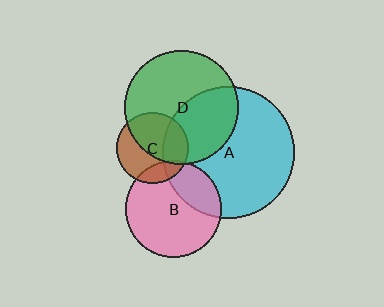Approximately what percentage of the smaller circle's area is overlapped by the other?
Approximately 55%.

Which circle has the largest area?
Circle A (cyan).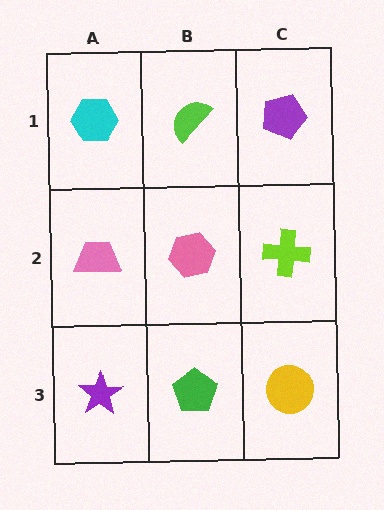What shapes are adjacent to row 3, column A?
A pink trapezoid (row 2, column A), a green pentagon (row 3, column B).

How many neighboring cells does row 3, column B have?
3.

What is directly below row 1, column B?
A pink hexagon.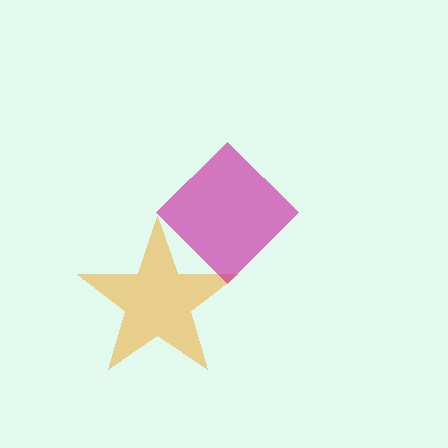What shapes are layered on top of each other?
The layered shapes are: an orange star, a magenta diamond.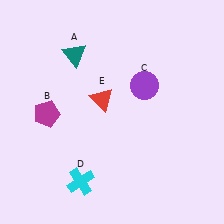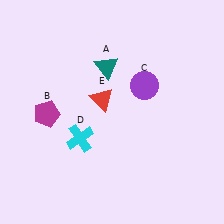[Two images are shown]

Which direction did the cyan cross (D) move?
The cyan cross (D) moved up.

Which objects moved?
The objects that moved are: the teal triangle (A), the cyan cross (D).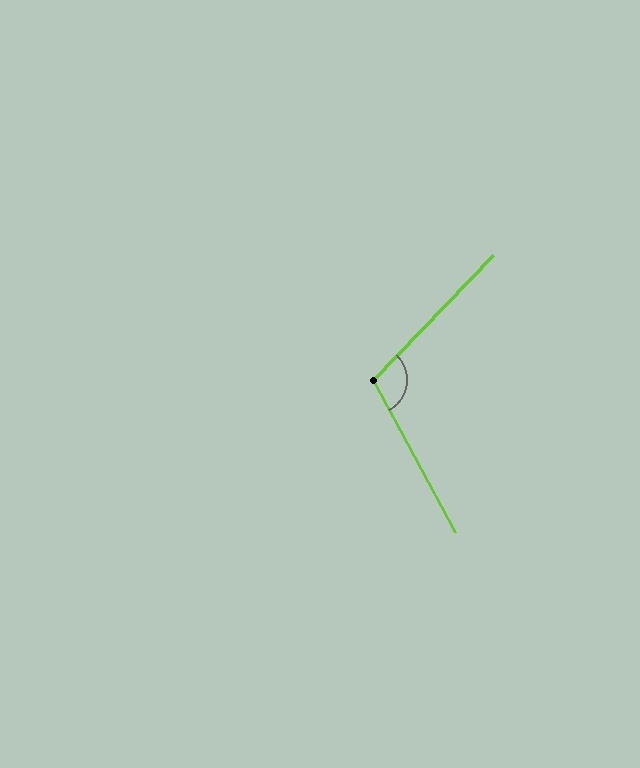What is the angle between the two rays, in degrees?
Approximately 108 degrees.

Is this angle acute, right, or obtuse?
It is obtuse.